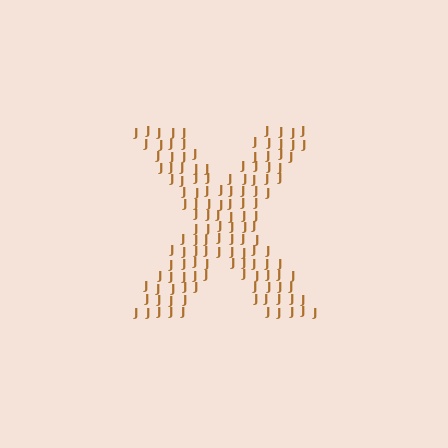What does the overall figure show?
The overall figure shows the letter X.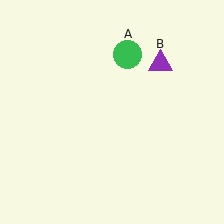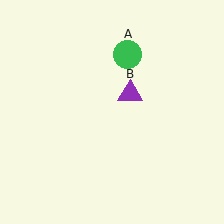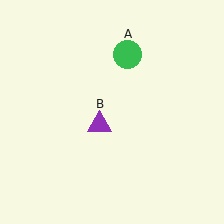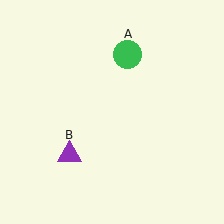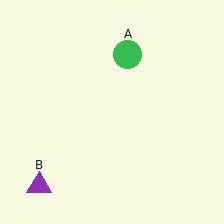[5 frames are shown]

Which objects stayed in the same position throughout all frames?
Green circle (object A) remained stationary.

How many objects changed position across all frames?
1 object changed position: purple triangle (object B).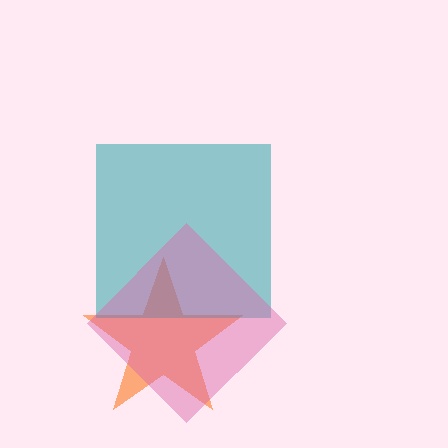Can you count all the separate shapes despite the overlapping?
Yes, there are 3 separate shapes.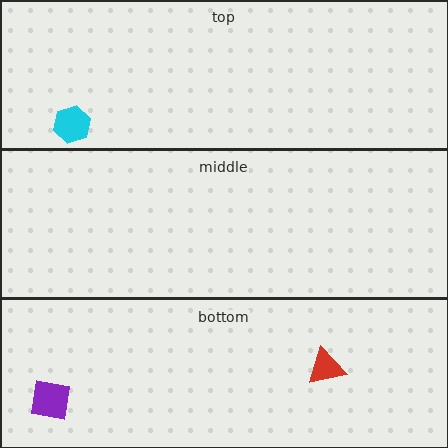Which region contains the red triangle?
The bottom region.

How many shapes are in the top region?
1.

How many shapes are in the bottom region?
2.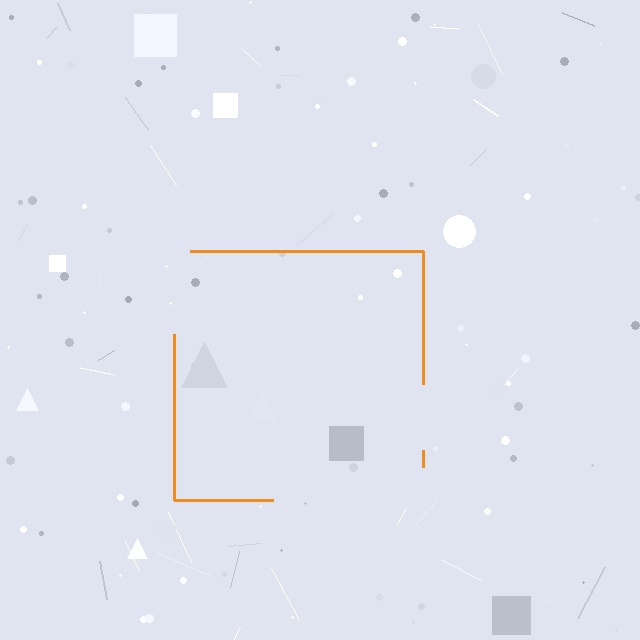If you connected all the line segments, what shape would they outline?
They would outline a square.